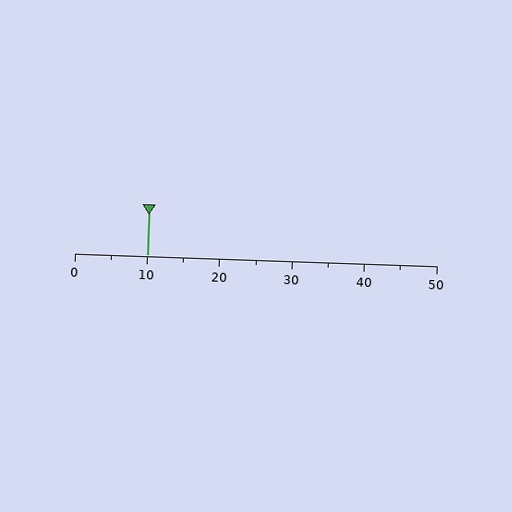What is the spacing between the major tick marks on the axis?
The major ticks are spaced 10 apart.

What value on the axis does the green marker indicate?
The marker indicates approximately 10.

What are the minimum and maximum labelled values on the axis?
The axis runs from 0 to 50.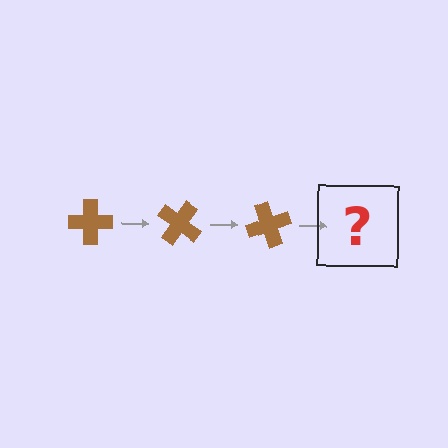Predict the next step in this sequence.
The next step is a brown cross rotated 105 degrees.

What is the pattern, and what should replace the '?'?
The pattern is that the cross rotates 35 degrees each step. The '?' should be a brown cross rotated 105 degrees.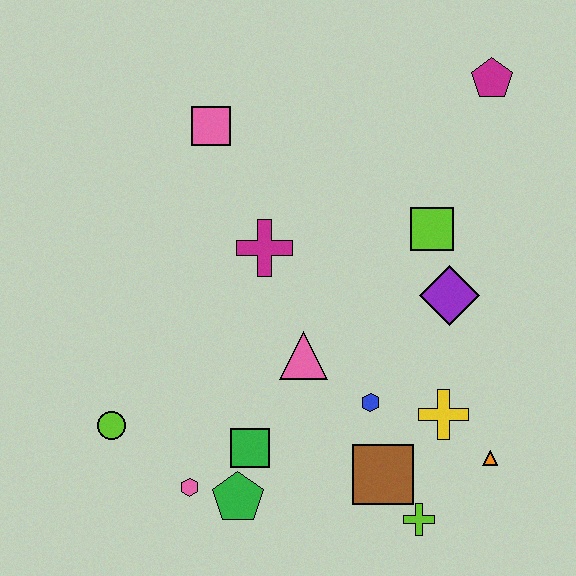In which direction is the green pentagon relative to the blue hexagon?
The green pentagon is to the left of the blue hexagon.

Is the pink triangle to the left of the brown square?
Yes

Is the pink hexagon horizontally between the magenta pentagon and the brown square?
No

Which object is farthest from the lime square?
The lime circle is farthest from the lime square.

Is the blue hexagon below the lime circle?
No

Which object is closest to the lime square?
The purple diamond is closest to the lime square.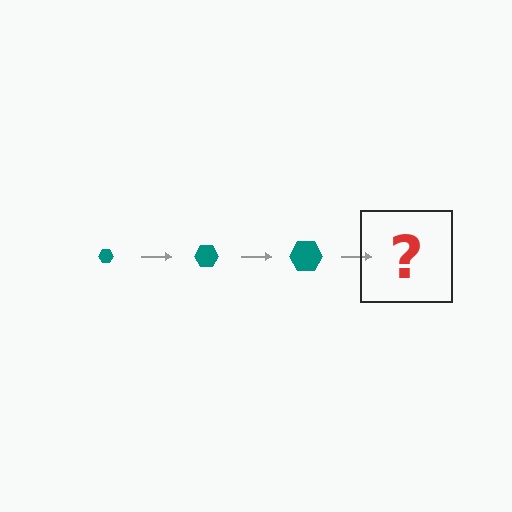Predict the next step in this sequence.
The next step is a teal hexagon, larger than the previous one.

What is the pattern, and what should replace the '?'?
The pattern is that the hexagon gets progressively larger each step. The '?' should be a teal hexagon, larger than the previous one.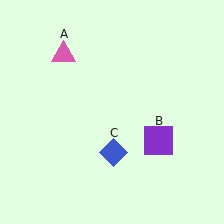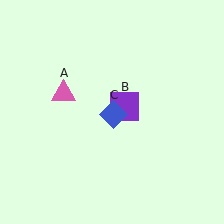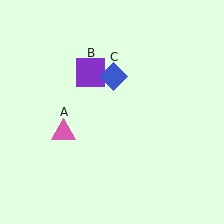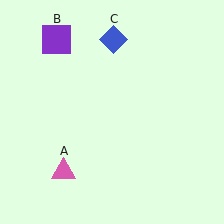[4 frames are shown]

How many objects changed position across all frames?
3 objects changed position: pink triangle (object A), purple square (object B), blue diamond (object C).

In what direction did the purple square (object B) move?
The purple square (object B) moved up and to the left.